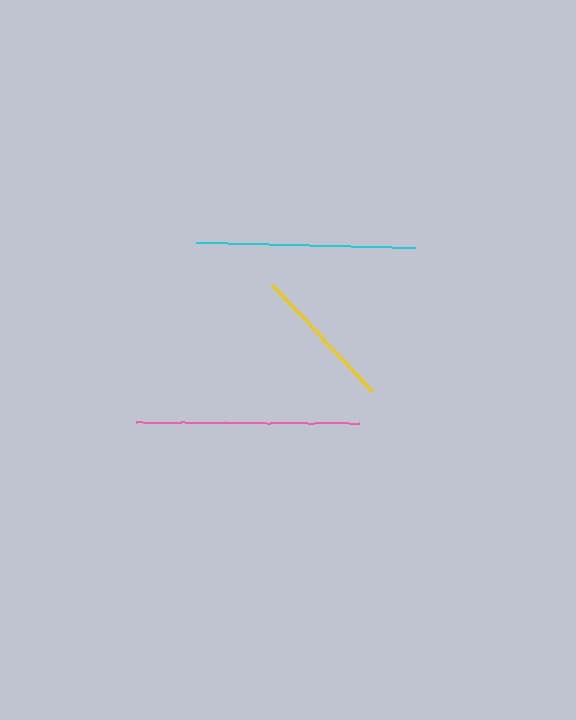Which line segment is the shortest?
The yellow line is the shortest at approximately 146 pixels.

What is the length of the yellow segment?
The yellow segment is approximately 146 pixels long.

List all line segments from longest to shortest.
From longest to shortest: pink, cyan, yellow.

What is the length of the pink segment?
The pink segment is approximately 223 pixels long.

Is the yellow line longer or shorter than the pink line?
The pink line is longer than the yellow line.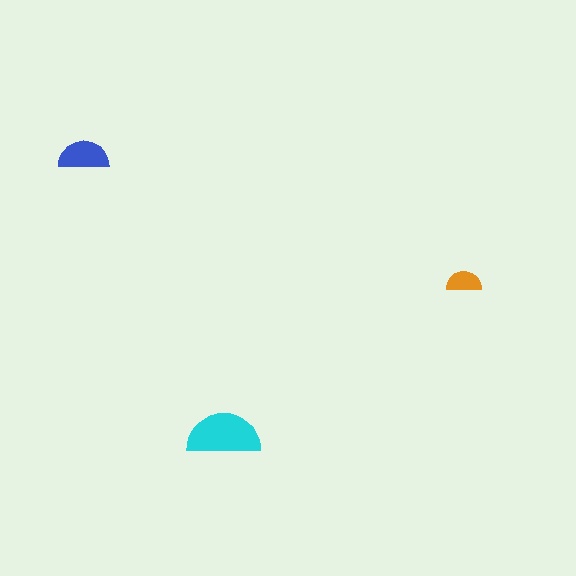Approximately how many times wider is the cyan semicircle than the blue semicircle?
About 1.5 times wider.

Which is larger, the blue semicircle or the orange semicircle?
The blue one.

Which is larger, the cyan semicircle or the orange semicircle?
The cyan one.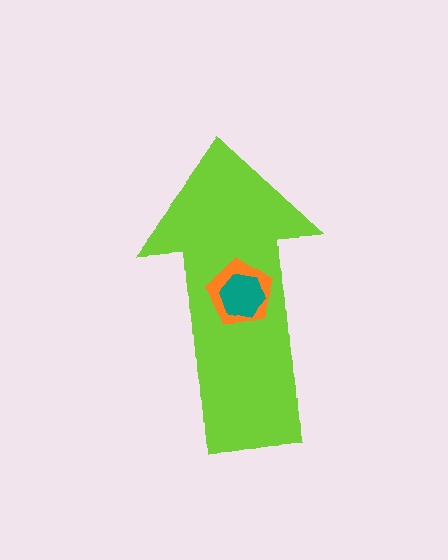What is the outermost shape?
The lime arrow.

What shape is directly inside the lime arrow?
The orange pentagon.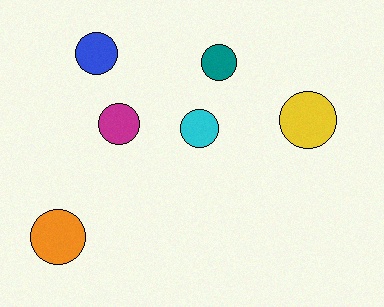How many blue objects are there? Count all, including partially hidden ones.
There is 1 blue object.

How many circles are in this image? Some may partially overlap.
There are 6 circles.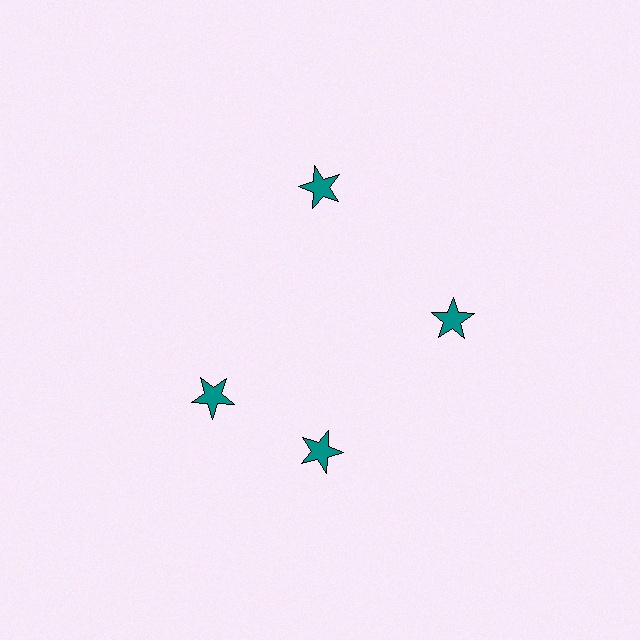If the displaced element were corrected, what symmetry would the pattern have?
It would have 4-fold rotational symmetry — the pattern would map onto itself every 90 degrees.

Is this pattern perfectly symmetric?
No. The 4 teal stars are arranged in a ring, but one element near the 9 o'clock position is rotated out of alignment along the ring, breaking the 4-fold rotational symmetry.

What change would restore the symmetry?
The symmetry would be restored by rotating it back into even spacing with its neighbors so that all 4 stars sit at equal angles and equal distance from the center.